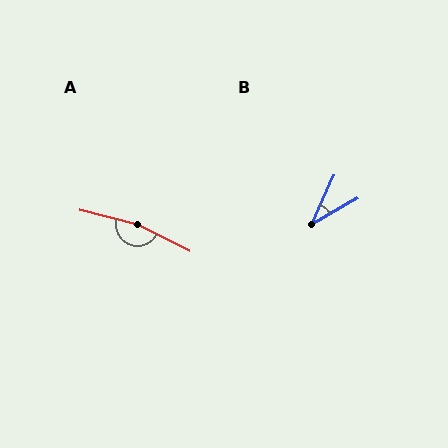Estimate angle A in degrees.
Approximately 168 degrees.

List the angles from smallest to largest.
B (36°), A (168°).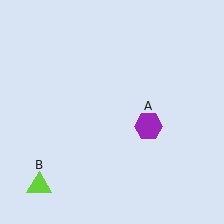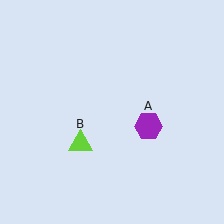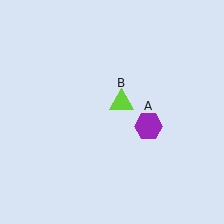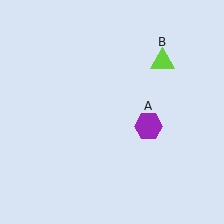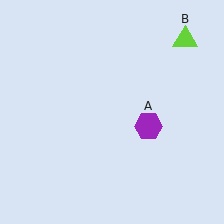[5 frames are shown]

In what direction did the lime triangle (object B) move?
The lime triangle (object B) moved up and to the right.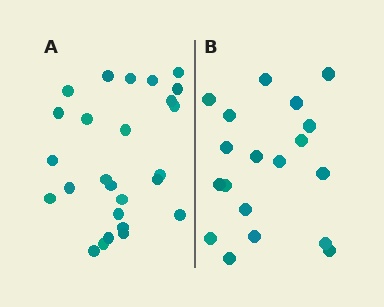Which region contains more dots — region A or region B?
Region A (the left region) has more dots.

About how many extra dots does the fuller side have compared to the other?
Region A has roughly 8 or so more dots than region B.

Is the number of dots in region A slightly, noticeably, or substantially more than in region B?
Region A has noticeably more, but not dramatically so. The ratio is roughly 1.4 to 1.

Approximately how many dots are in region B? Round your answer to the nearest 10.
About 20 dots. (The exact count is 19, which rounds to 20.)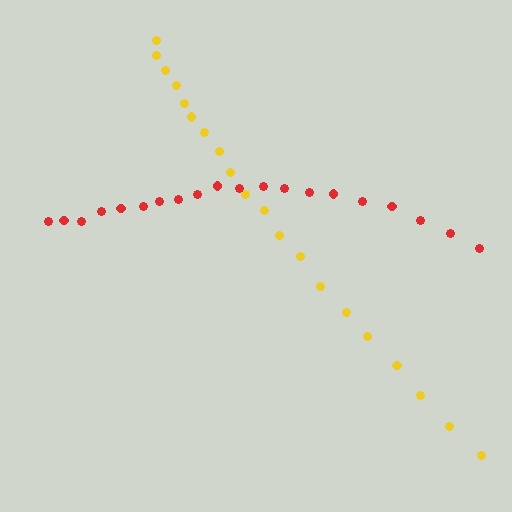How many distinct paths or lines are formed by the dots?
There are 2 distinct paths.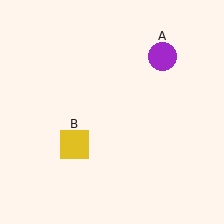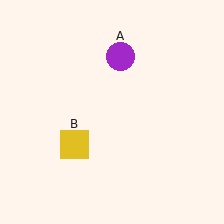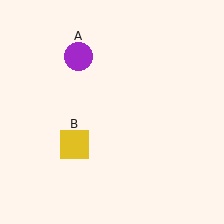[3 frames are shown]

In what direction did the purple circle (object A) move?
The purple circle (object A) moved left.